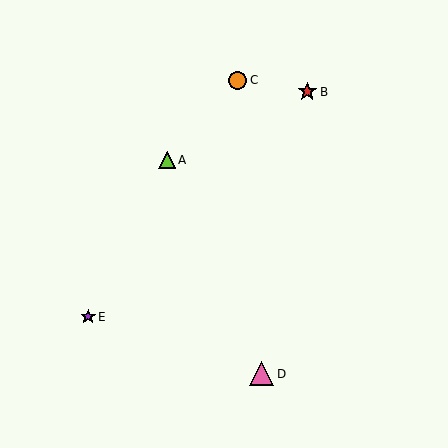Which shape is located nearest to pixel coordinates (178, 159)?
The lime triangle (labeled A) at (167, 160) is nearest to that location.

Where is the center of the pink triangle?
The center of the pink triangle is at (262, 374).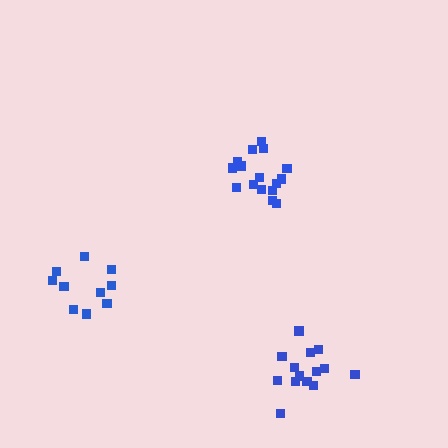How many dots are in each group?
Group 1: 10 dots, Group 2: 14 dots, Group 3: 16 dots (40 total).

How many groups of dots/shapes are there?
There are 3 groups.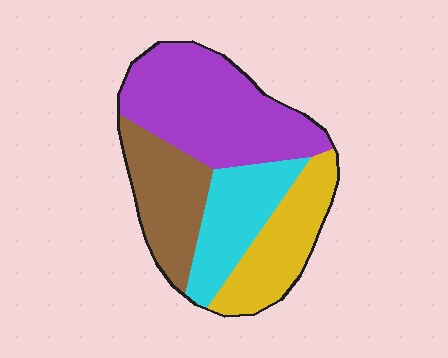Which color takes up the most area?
Purple, at roughly 40%.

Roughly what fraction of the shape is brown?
Brown takes up about one fifth (1/5) of the shape.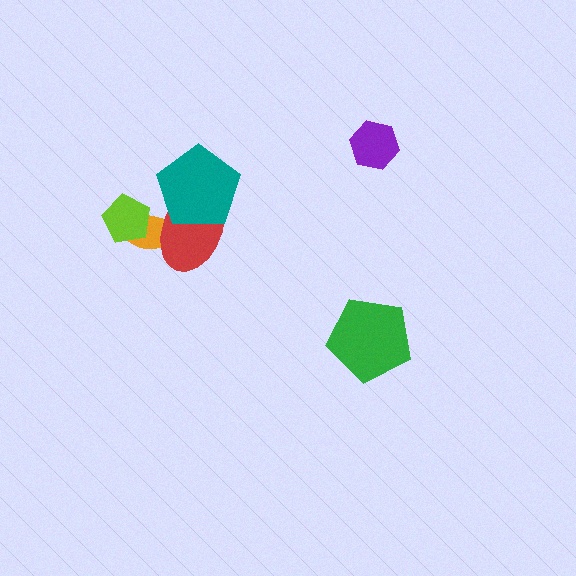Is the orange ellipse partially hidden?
Yes, it is partially covered by another shape.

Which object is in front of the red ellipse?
The teal pentagon is in front of the red ellipse.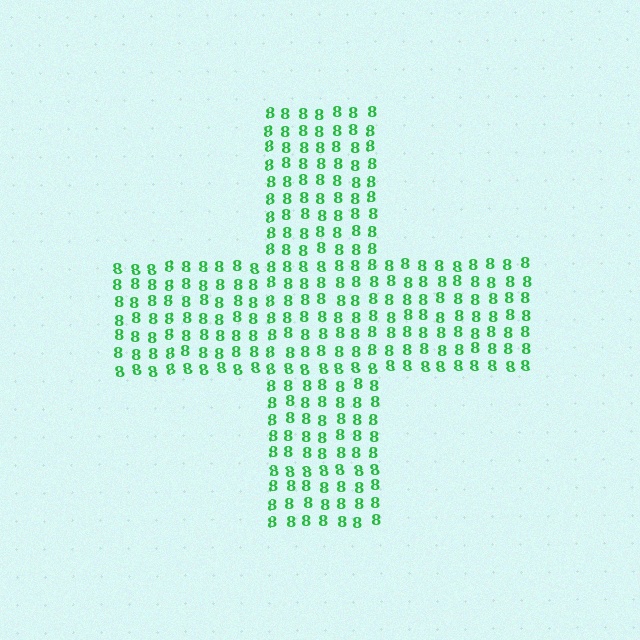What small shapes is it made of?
It is made of small digit 8's.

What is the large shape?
The large shape is a cross.